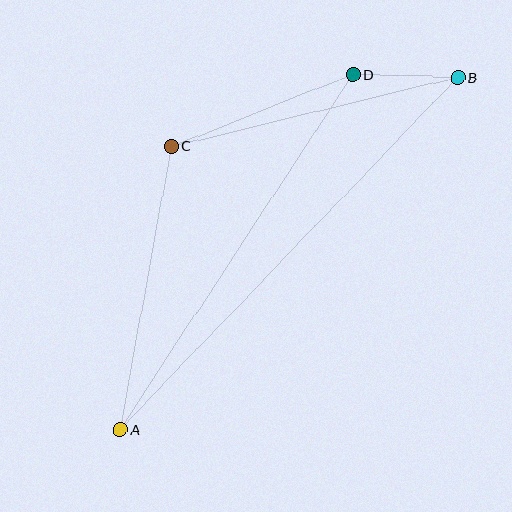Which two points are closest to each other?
Points B and D are closest to each other.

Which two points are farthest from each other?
Points A and B are farthest from each other.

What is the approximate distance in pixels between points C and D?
The distance between C and D is approximately 195 pixels.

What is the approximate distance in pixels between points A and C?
The distance between A and C is approximately 288 pixels.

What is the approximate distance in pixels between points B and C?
The distance between B and C is approximately 295 pixels.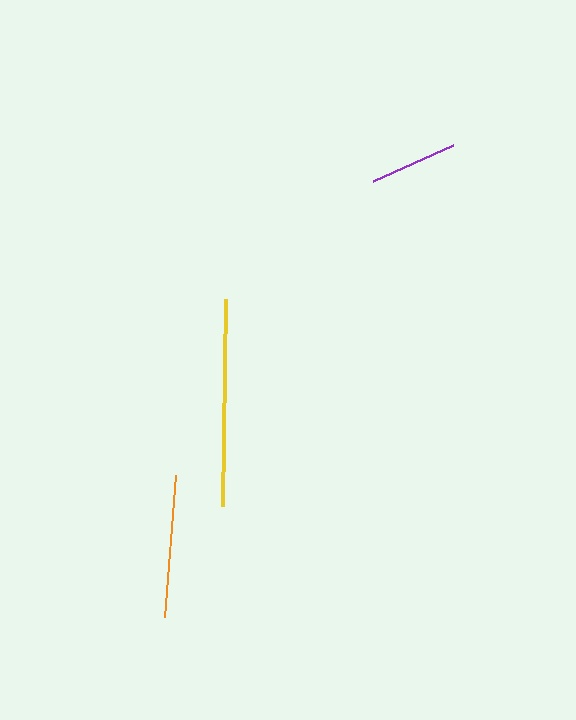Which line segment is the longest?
The yellow line is the longest at approximately 208 pixels.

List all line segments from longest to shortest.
From longest to shortest: yellow, orange, purple.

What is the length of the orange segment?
The orange segment is approximately 143 pixels long.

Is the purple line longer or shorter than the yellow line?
The yellow line is longer than the purple line.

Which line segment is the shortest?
The purple line is the shortest at approximately 87 pixels.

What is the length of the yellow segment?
The yellow segment is approximately 208 pixels long.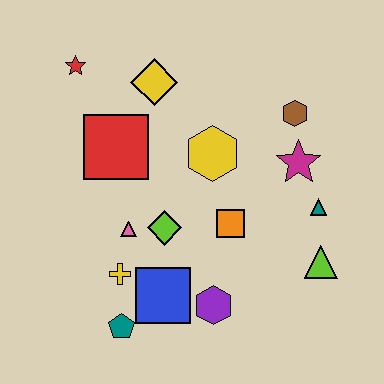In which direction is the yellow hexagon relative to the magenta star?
The yellow hexagon is to the left of the magenta star.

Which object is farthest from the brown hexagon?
The teal pentagon is farthest from the brown hexagon.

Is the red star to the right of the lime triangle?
No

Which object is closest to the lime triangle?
The teal triangle is closest to the lime triangle.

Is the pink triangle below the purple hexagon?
No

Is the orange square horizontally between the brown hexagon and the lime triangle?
No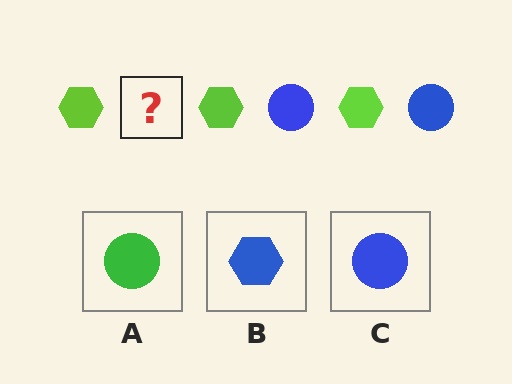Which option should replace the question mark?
Option C.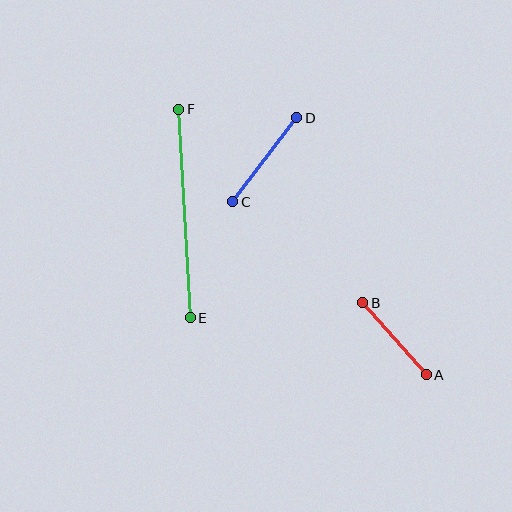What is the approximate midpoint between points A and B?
The midpoint is at approximately (394, 339) pixels.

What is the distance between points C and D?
The distance is approximately 105 pixels.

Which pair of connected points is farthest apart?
Points E and F are farthest apart.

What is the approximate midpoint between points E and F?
The midpoint is at approximately (185, 213) pixels.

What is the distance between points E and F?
The distance is approximately 209 pixels.